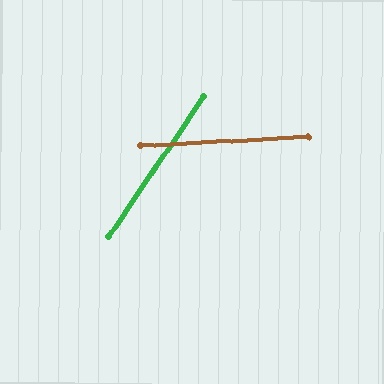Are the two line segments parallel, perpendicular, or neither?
Neither parallel nor perpendicular — they differ by about 53°.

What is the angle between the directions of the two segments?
Approximately 53 degrees.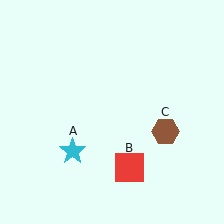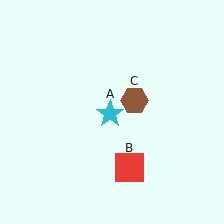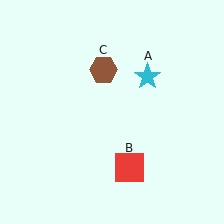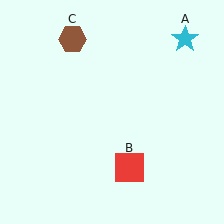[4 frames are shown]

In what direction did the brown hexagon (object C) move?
The brown hexagon (object C) moved up and to the left.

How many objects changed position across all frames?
2 objects changed position: cyan star (object A), brown hexagon (object C).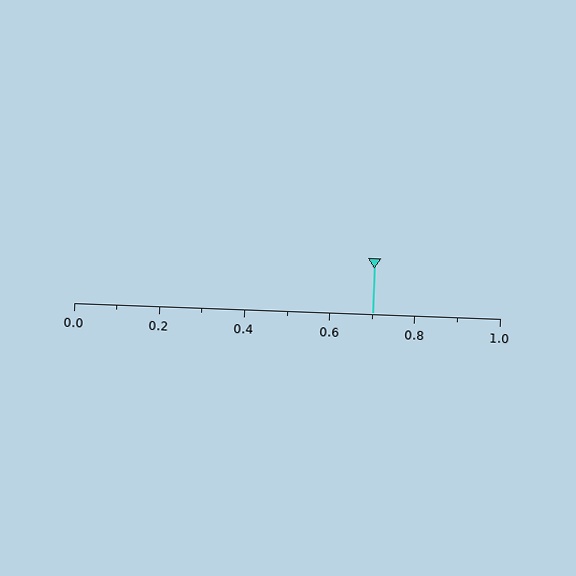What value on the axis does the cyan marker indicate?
The marker indicates approximately 0.7.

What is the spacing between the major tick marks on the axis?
The major ticks are spaced 0.2 apart.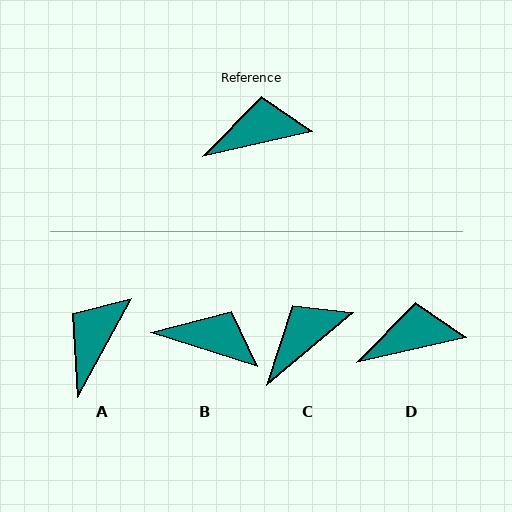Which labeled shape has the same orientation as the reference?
D.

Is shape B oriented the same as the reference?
No, it is off by about 31 degrees.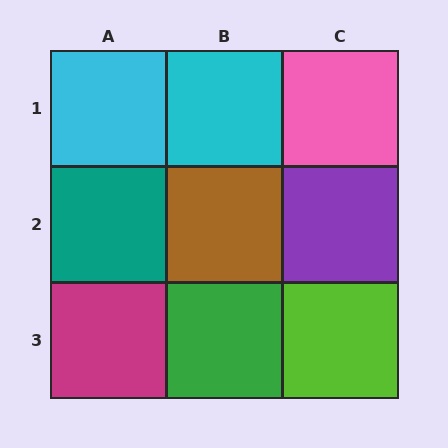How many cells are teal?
1 cell is teal.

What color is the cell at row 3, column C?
Lime.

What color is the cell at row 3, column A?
Magenta.